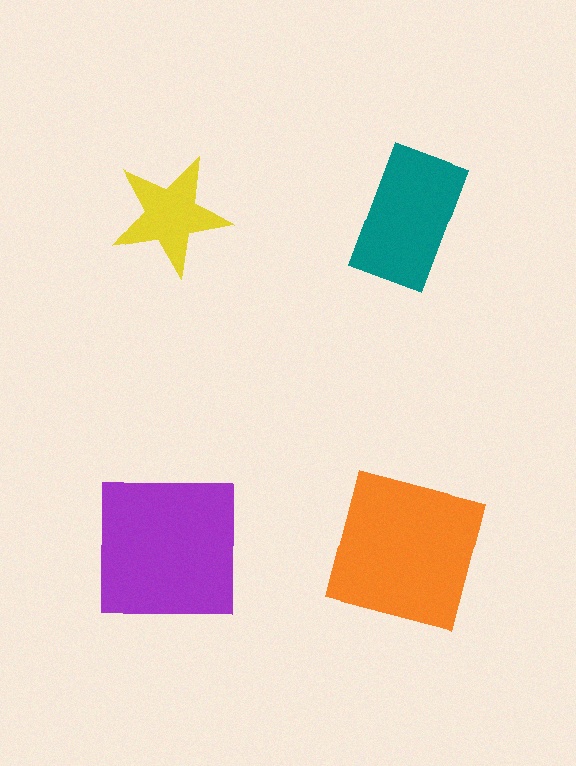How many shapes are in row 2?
2 shapes.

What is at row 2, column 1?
A purple square.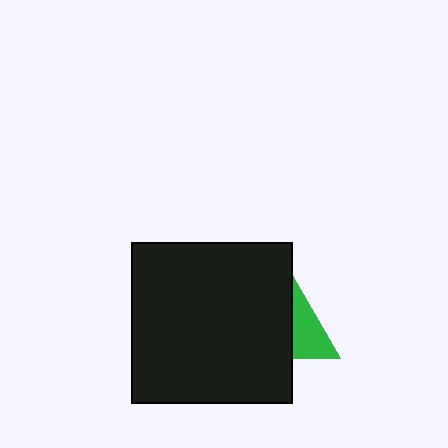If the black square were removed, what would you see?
You would see the complete green triangle.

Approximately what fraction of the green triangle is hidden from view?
Roughly 63% of the green triangle is hidden behind the black square.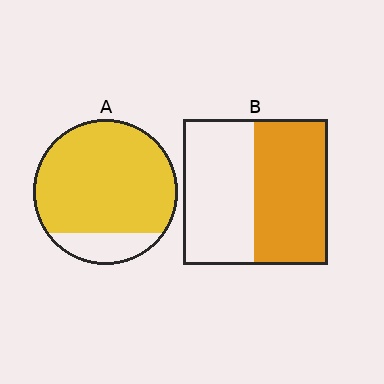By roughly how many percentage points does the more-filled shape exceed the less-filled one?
By roughly 35 percentage points (A over B).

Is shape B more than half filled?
Roughly half.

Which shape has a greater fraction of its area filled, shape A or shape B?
Shape A.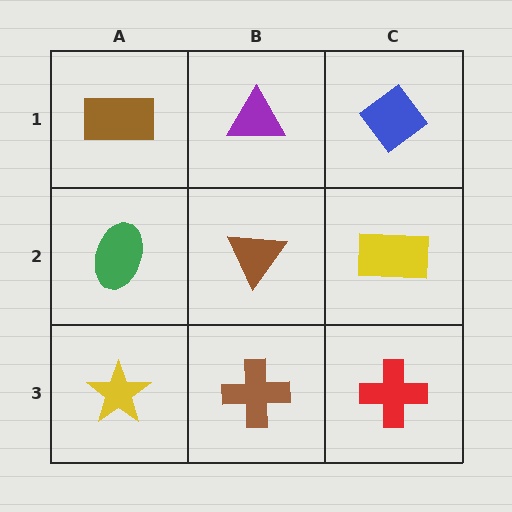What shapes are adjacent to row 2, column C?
A blue diamond (row 1, column C), a red cross (row 3, column C), a brown triangle (row 2, column B).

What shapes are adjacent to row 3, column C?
A yellow rectangle (row 2, column C), a brown cross (row 3, column B).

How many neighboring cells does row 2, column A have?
3.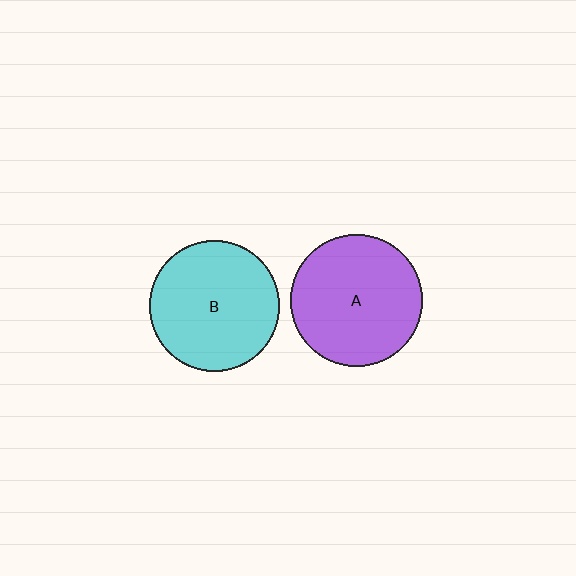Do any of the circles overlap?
No, none of the circles overlap.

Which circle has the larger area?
Circle A (purple).